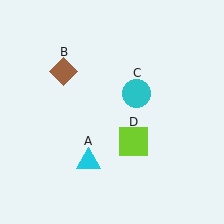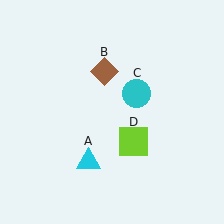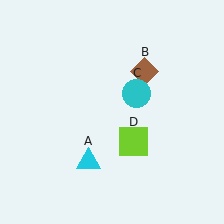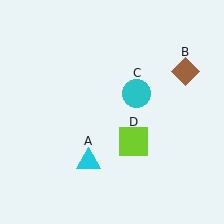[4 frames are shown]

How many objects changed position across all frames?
1 object changed position: brown diamond (object B).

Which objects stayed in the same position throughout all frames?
Cyan triangle (object A) and cyan circle (object C) and lime square (object D) remained stationary.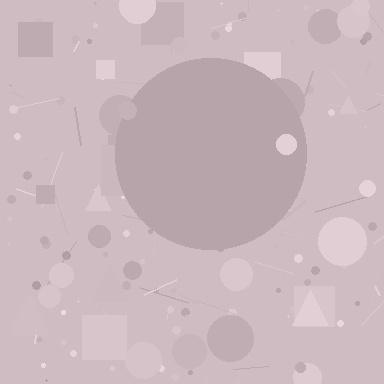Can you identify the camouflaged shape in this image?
The camouflaged shape is a circle.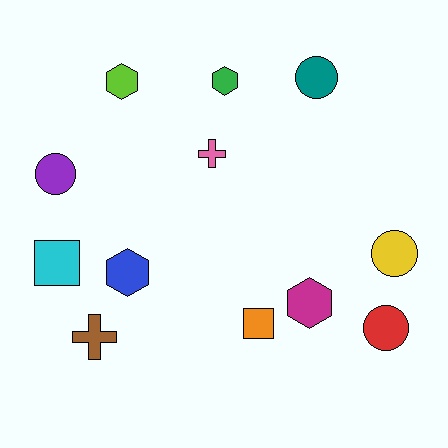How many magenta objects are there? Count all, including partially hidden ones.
There is 1 magenta object.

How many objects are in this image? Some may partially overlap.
There are 12 objects.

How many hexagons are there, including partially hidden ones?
There are 4 hexagons.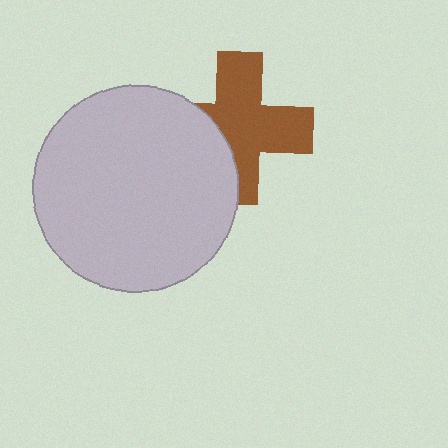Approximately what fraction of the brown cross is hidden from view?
Roughly 33% of the brown cross is hidden behind the light gray circle.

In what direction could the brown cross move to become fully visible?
The brown cross could move right. That would shift it out from behind the light gray circle entirely.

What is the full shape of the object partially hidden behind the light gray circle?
The partially hidden object is a brown cross.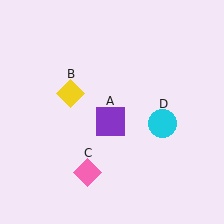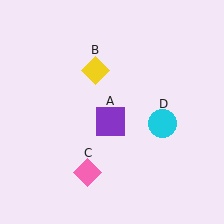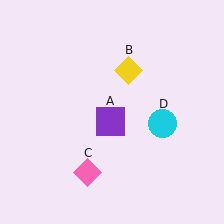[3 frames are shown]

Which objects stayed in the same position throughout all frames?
Purple square (object A) and pink diamond (object C) and cyan circle (object D) remained stationary.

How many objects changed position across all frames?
1 object changed position: yellow diamond (object B).